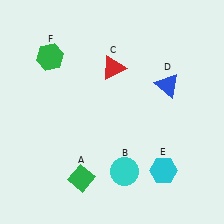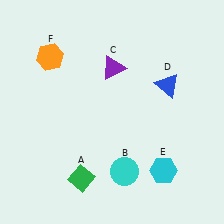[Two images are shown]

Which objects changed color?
C changed from red to purple. F changed from green to orange.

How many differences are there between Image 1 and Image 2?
There are 2 differences between the two images.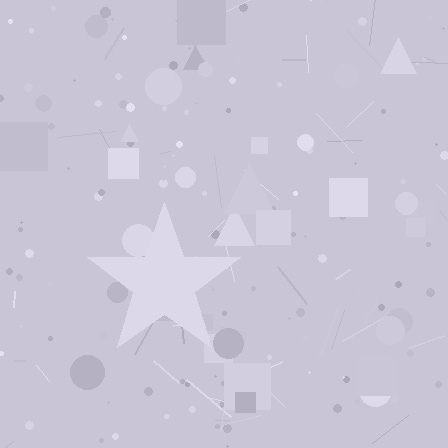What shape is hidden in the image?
A star is hidden in the image.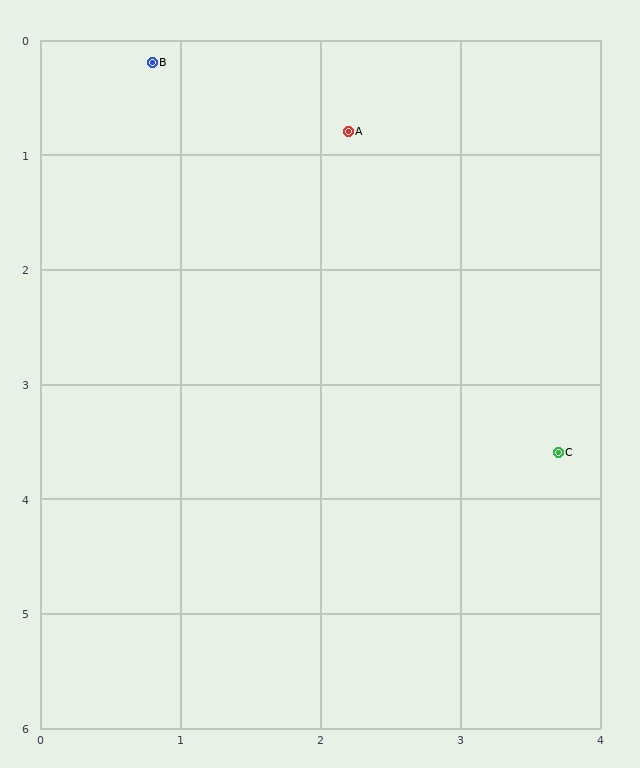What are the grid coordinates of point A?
Point A is at approximately (2.2, 0.8).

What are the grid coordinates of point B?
Point B is at approximately (0.8, 0.2).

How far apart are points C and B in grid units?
Points C and B are about 4.5 grid units apart.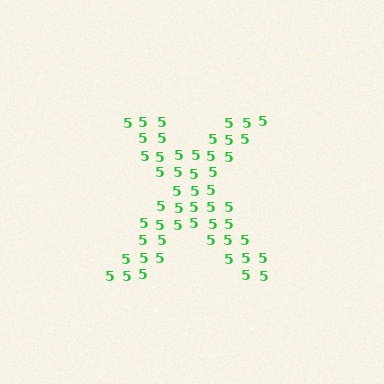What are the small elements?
The small elements are digit 5's.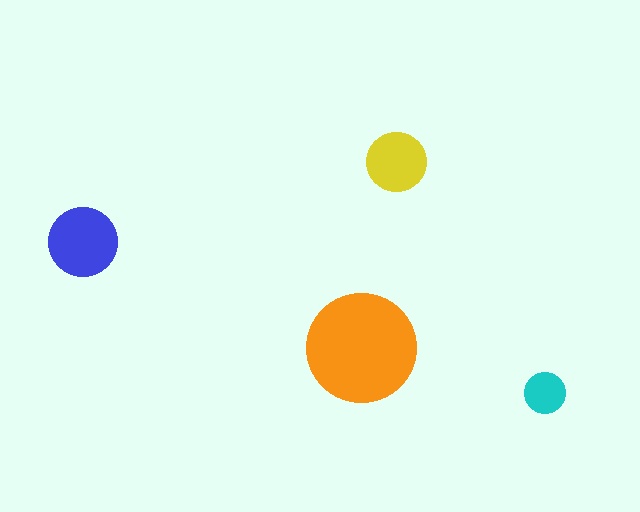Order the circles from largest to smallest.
the orange one, the blue one, the yellow one, the cyan one.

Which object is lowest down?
The cyan circle is bottommost.